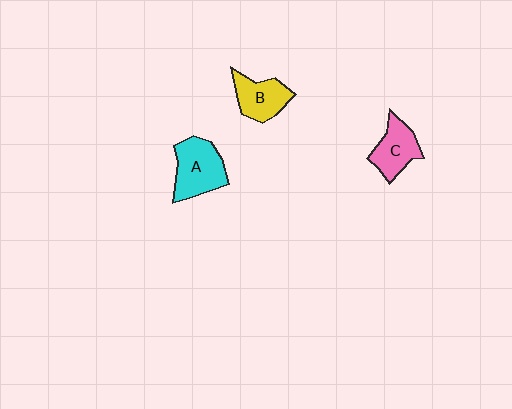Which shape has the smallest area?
Shape B (yellow).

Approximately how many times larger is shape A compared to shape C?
Approximately 1.3 times.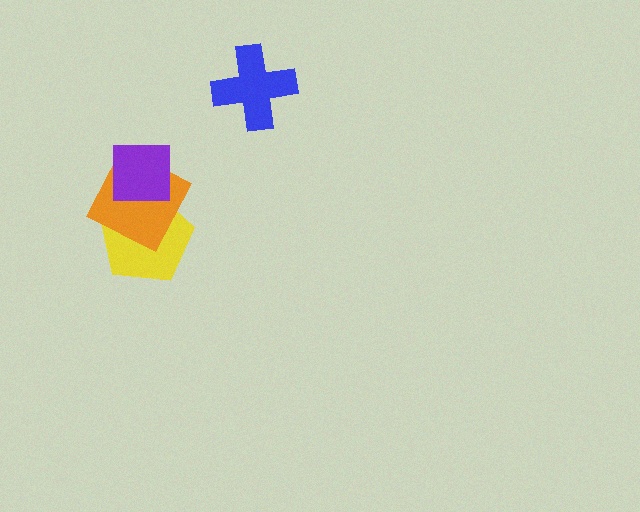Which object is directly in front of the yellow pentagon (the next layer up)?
The orange square is directly in front of the yellow pentagon.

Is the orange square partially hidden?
Yes, it is partially covered by another shape.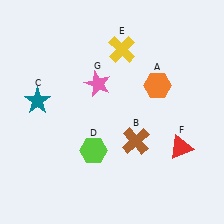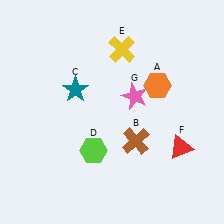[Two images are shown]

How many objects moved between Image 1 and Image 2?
2 objects moved between the two images.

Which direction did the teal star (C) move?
The teal star (C) moved right.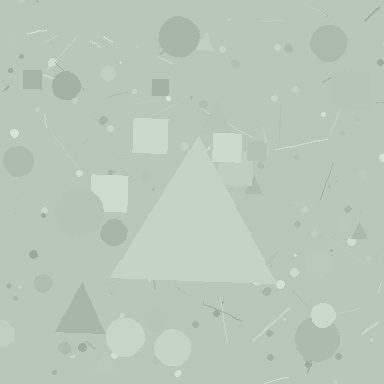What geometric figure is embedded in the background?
A triangle is embedded in the background.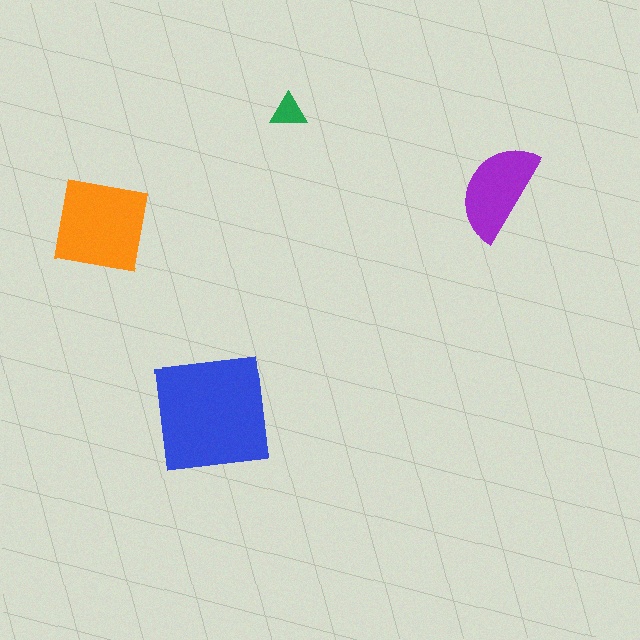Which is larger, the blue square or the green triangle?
The blue square.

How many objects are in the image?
There are 4 objects in the image.